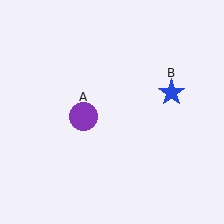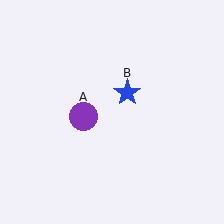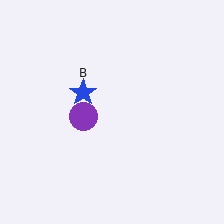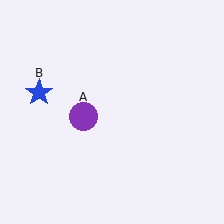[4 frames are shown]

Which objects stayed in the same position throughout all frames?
Purple circle (object A) remained stationary.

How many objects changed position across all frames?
1 object changed position: blue star (object B).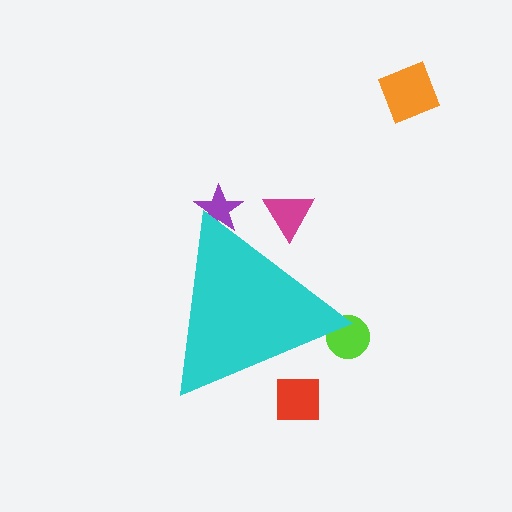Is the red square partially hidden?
Yes, the red square is partially hidden behind the cyan triangle.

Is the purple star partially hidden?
Yes, the purple star is partially hidden behind the cyan triangle.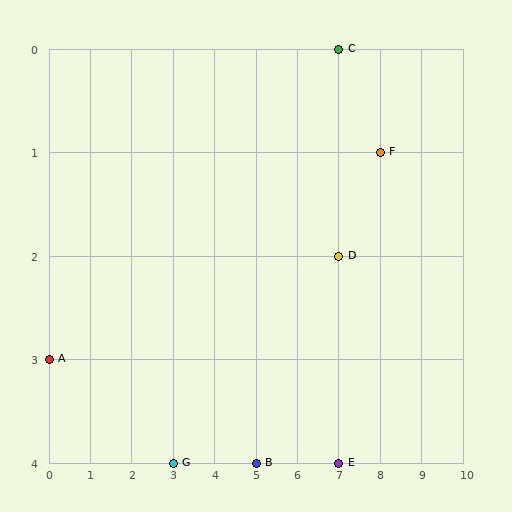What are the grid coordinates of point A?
Point A is at grid coordinates (0, 3).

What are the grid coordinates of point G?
Point G is at grid coordinates (3, 4).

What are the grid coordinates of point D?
Point D is at grid coordinates (7, 2).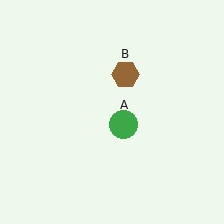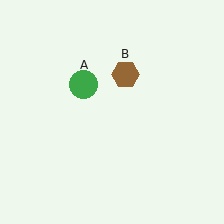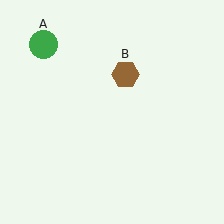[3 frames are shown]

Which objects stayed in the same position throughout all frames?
Brown hexagon (object B) remained stationary.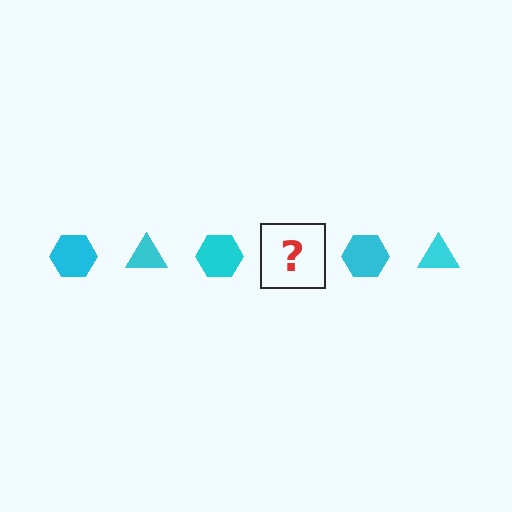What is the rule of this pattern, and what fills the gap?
The rule is that the pattern cycles through hexagon, triangle shapes in cyan. The gap should be filled with a cyan triangle.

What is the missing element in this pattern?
The missing element is a cyan triangle.